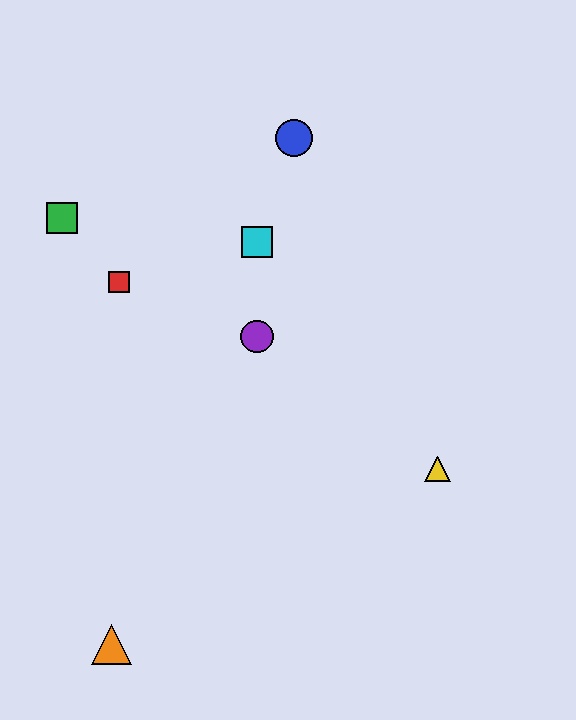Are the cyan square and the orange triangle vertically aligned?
No, the cyan square is at x≈257 and the orange triangle is at x≈111.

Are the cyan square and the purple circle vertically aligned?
Yes, both are at x≈257.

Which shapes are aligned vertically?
The purple circle, the cyan square are aligned vertically.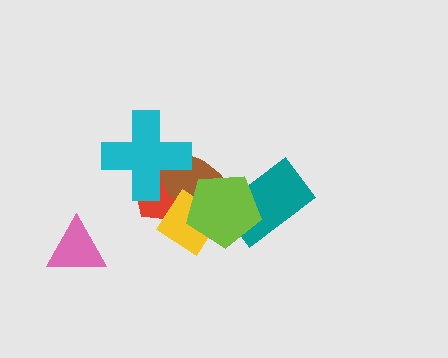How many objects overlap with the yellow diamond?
3 objects overlap with the yellow diamond.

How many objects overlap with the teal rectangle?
1 object overlaps with the teal rectangle.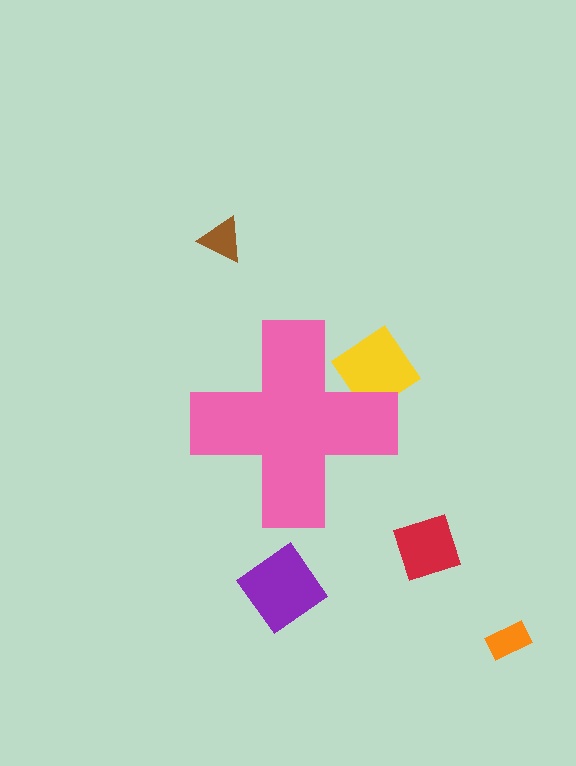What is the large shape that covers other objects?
A pink cross.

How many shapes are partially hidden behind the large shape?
1 shape is partially hidden.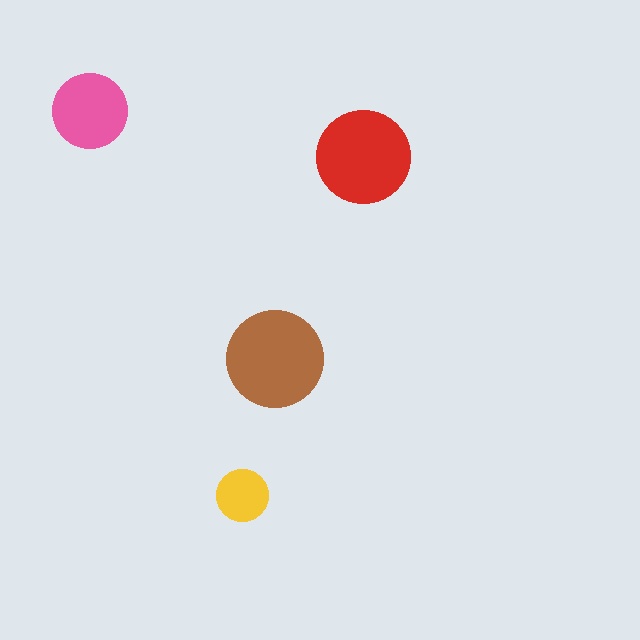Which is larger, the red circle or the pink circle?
The red one.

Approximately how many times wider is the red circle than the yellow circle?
About 2 times wider.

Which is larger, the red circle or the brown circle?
The brown one.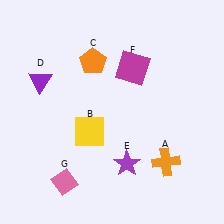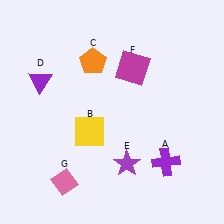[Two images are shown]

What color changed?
The cross (A) changed from orange in Image 1 to purple in Image 2.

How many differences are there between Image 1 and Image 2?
There is 1 difference between the two images.